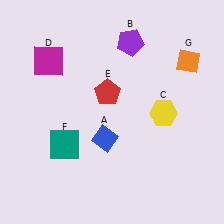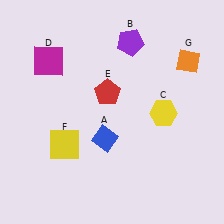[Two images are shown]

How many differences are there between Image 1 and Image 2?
There is 1 difference between the two images.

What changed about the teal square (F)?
In Image 1, F is teal. In Image 2, it changed to yellow.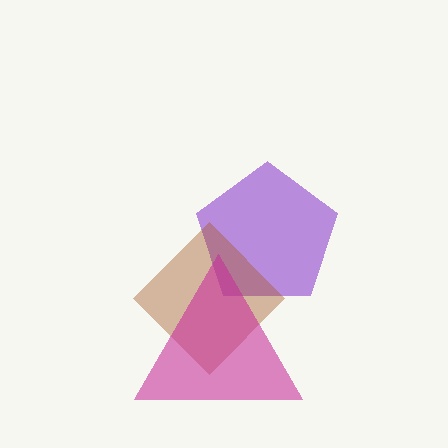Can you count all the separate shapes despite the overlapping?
Yes, there are 3 separate shapes.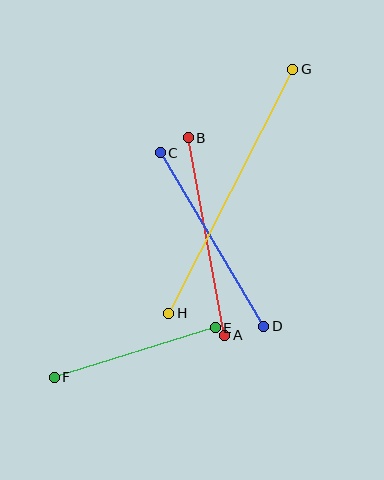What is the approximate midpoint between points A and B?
The midpoint is at approximately (206, 236) pixels.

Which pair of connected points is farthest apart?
Points G and H are farthest apart.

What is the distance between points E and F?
The distance is approximately 169 pixels.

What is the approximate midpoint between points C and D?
The midpoint is at approximately (212, 240) pixels.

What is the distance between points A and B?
The distance is approximately 201 pixels.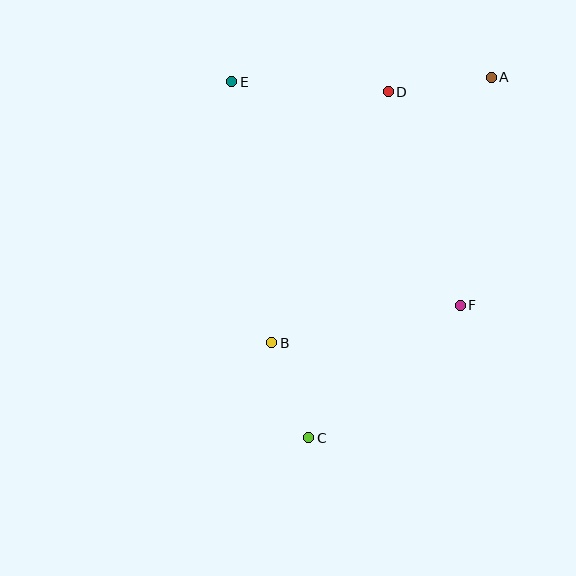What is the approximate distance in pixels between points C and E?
The distance between C and E is approximately 364 pixels.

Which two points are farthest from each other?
Points A and C are farthest from each other.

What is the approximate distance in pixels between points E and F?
The distance between E and F is approximately 319 pixels.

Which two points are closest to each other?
Points B and C are closest to each other.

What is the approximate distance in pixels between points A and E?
The distance between A and E is approximately 260 pixels.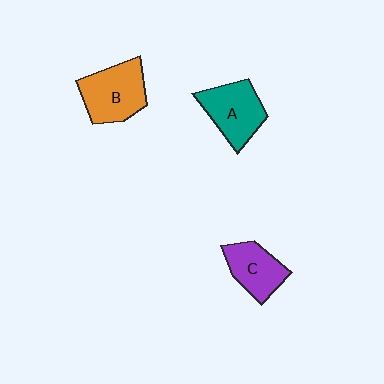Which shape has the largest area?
Shape B (orange).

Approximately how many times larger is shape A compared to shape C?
Approximately 1.2 times.